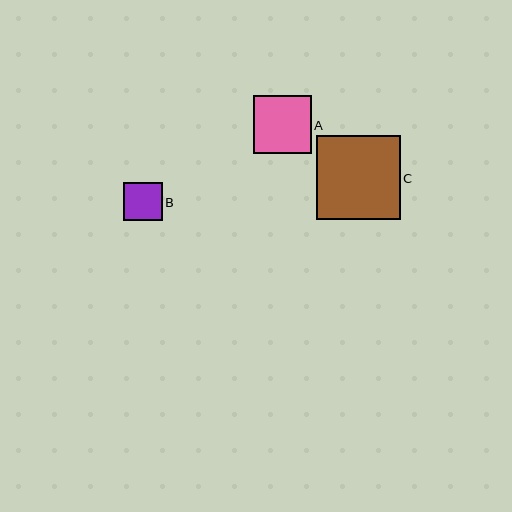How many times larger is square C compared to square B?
Square C is approximately 2.2 times the size of square B.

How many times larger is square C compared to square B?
Square C is approximately 2.2 times the size of square B.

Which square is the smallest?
Square B is the smallest with a size of approximately 39 pixels.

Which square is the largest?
Square C is the largest with a size of approximately 84 pixels.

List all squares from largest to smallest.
From largest to smallest: C, A, B.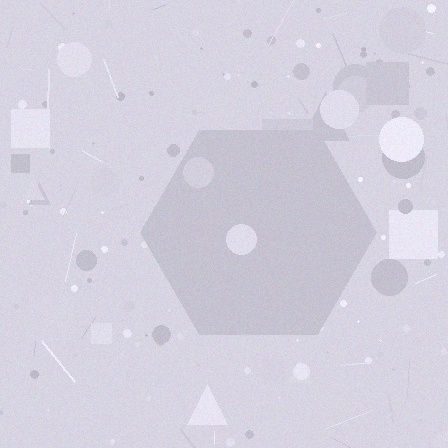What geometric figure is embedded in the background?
A hexagon is embedded in the background.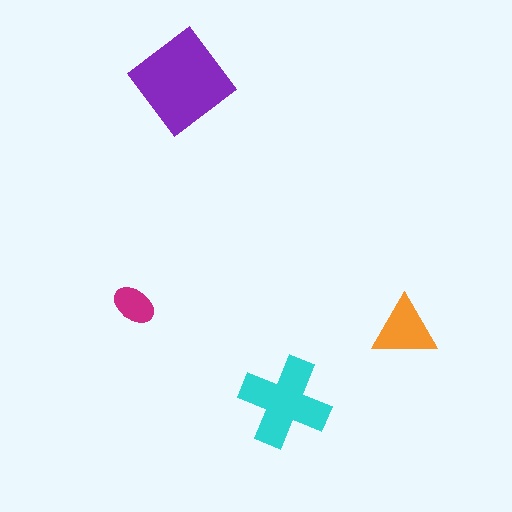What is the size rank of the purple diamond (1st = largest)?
1st.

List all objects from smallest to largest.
The magenta ellipse, the orange triangle, the cyan cross, the purple diamond.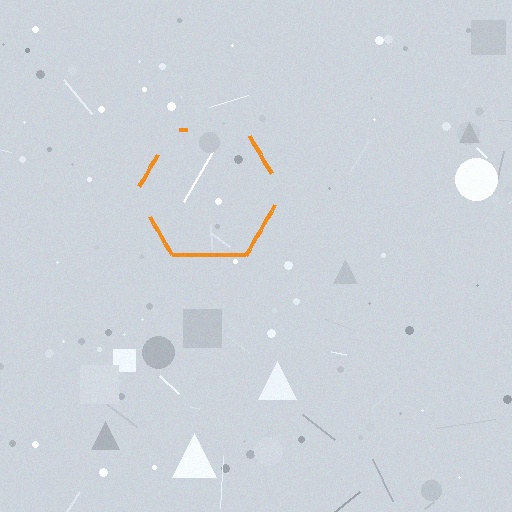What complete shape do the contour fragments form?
The contour fragments form a hexagon.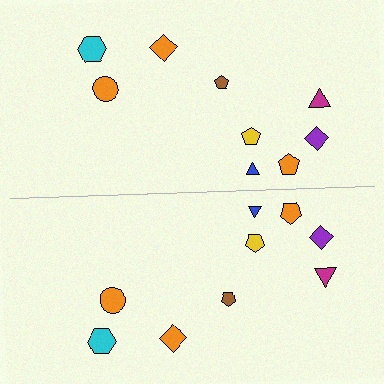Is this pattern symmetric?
Yes, this pattern has bilateral (reflection) symmetry.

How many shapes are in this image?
There are 18 shapes in this image.